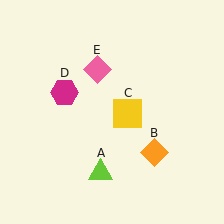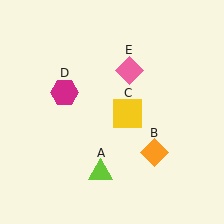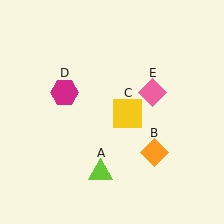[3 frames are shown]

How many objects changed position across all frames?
1 object changed position: pink diamond (object E).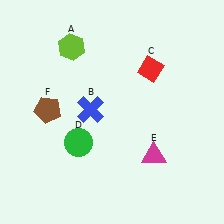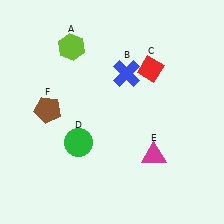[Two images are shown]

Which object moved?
The blue cross (B) moved up.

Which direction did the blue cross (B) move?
The blue cross (B) moved up.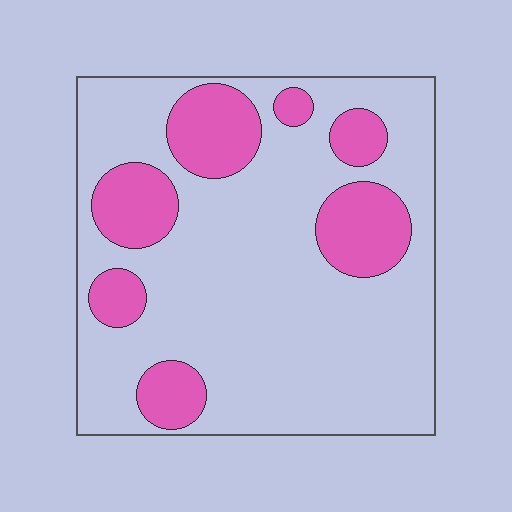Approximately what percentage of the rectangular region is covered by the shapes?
Approximately 25%.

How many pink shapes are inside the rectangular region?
7.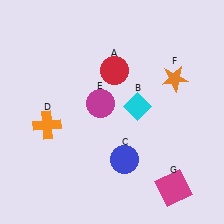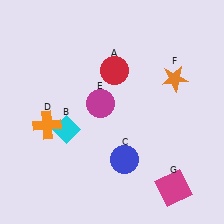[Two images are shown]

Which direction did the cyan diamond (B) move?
The cyan diamond (B) moved left.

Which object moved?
The cyan diamond (B) moved left.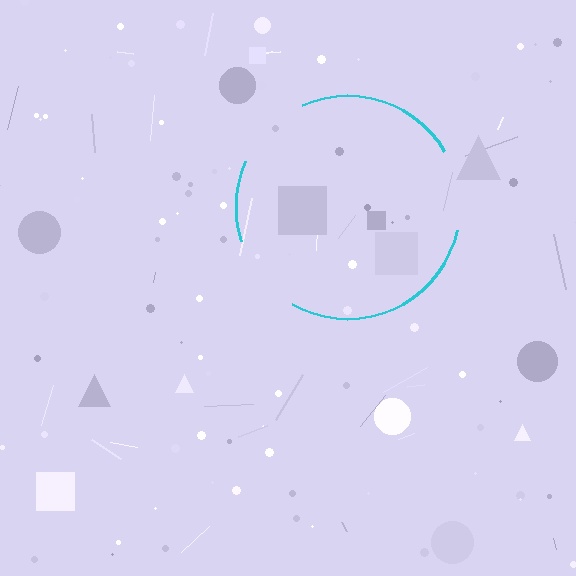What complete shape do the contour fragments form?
The contour fragments form a circle.